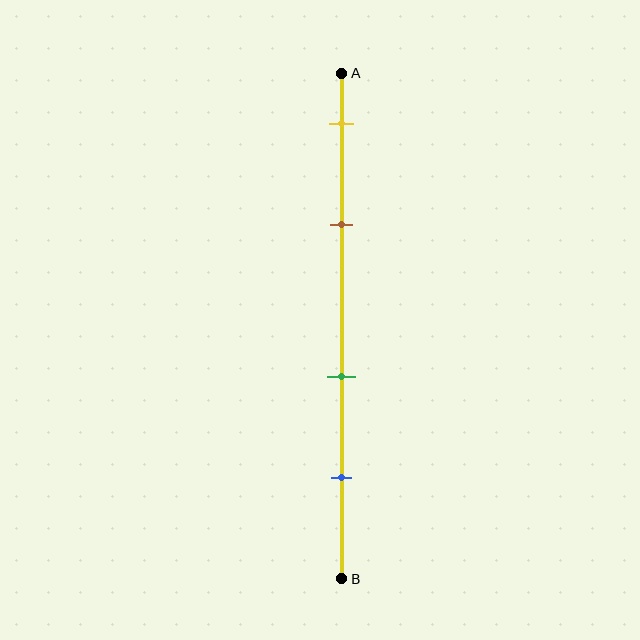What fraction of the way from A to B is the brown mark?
The brown mark is approximately 30% (0.3) of the way from A to B.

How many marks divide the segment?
There are 4 marks dividing the segment.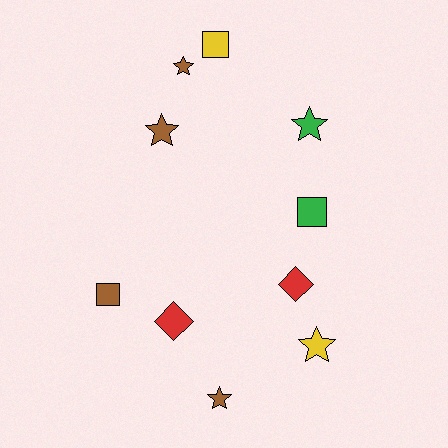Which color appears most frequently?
Brown, with 4 objects.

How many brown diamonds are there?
There are no brown diamonds.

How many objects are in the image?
There are 10 objects.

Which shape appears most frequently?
Star, with 5 objects.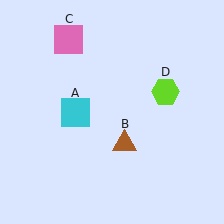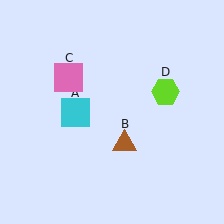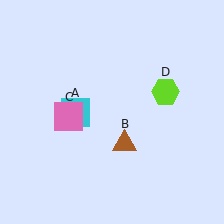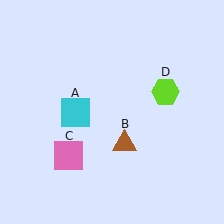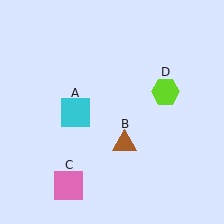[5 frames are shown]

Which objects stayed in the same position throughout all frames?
Cyan square (object A) and brown triangle (object B) and lime hexagon (object D) remained stationary.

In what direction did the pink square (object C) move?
The pink square (object C) moved down.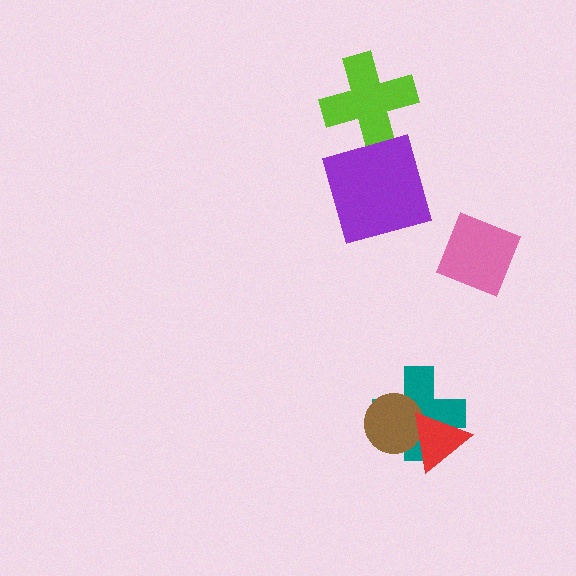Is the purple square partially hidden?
No, no other shape covers it.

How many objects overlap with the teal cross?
2 objects overlap with the teal cross.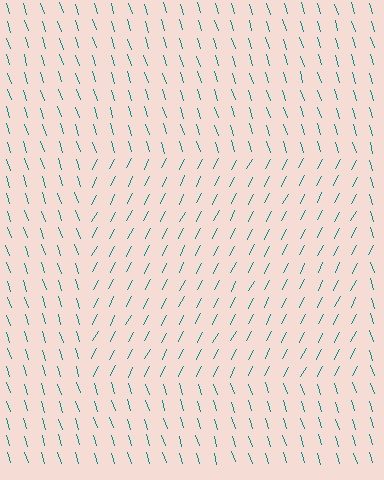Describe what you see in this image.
The image is filled with small teal line segments. A rectangle region in the image has lines oriented differently from the surrounding lines, creating a visible texture boundary.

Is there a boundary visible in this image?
Yes, there is a texture boundary formed by a change in line orientation.